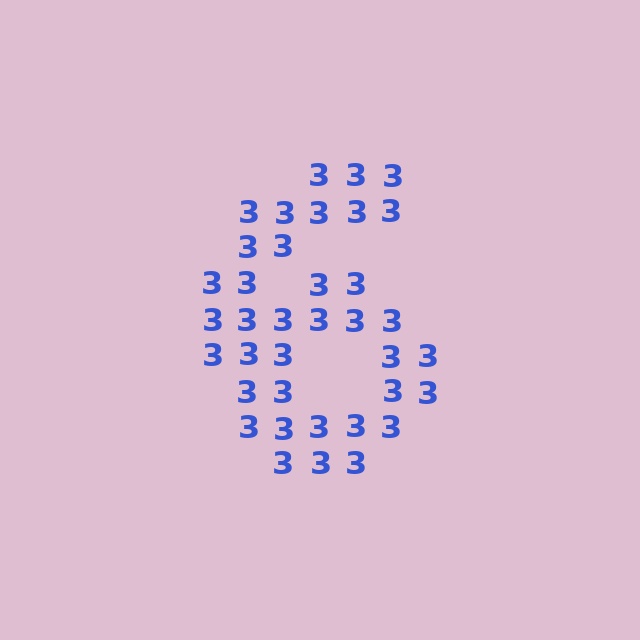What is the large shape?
The large shape is the digit 6.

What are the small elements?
The small elements are digit 3's.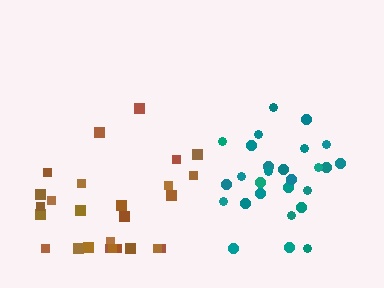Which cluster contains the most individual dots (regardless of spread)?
Teal (27).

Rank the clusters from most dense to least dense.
teal, brown.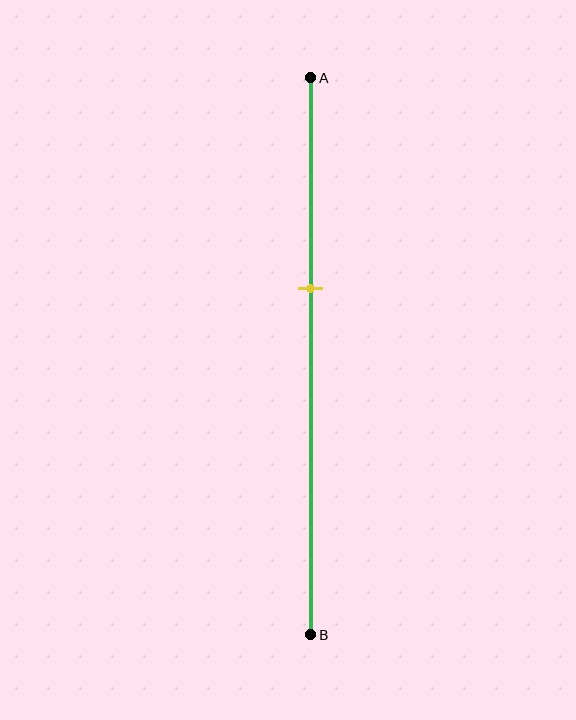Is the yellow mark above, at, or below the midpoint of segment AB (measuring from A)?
The yellow mark is above the midpoint of segment AB.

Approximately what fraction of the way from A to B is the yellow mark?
The yellow mark is approximately 40% of the way from A to B.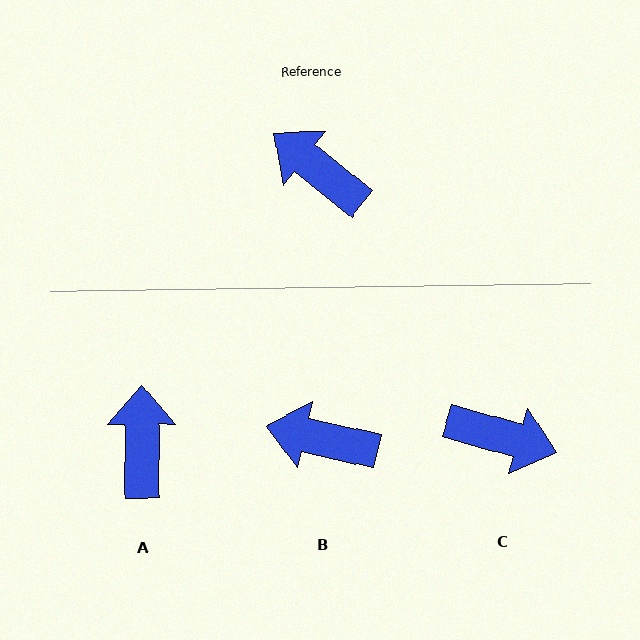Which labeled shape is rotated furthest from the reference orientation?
C, about 157 degrees away.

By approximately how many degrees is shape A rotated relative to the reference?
Approximately 51 degrees clockwise.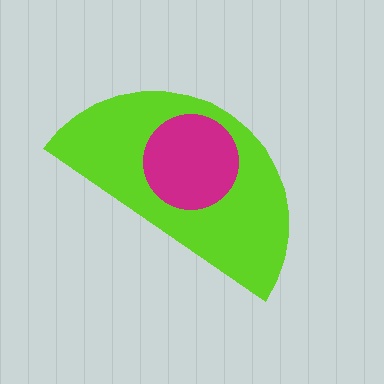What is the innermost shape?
The magenta circle.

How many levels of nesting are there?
2.